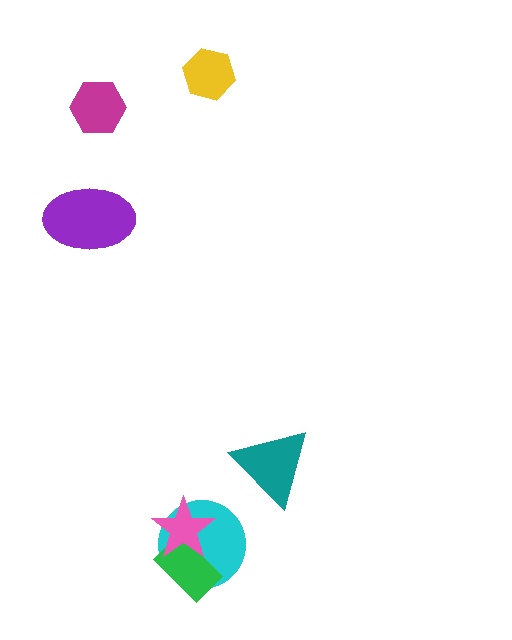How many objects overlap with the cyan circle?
2 objects overlap with the cyan circle.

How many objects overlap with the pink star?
2 objects overlap with the pink star.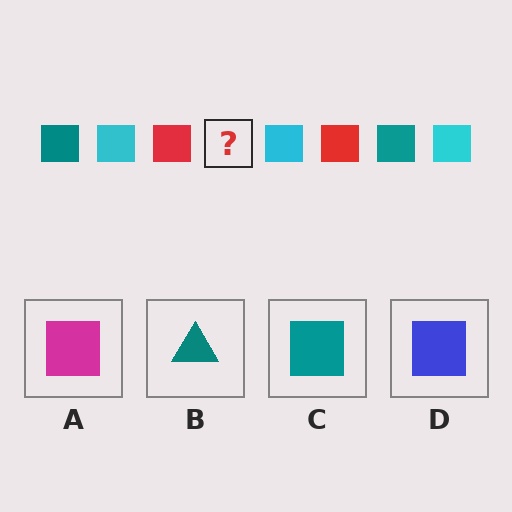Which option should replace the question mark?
Option C.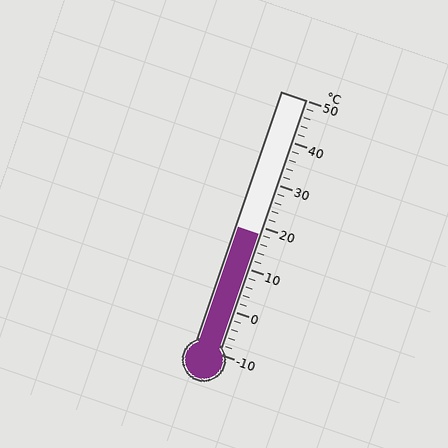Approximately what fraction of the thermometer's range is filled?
The thermometer is filled to approximately 45% of its range.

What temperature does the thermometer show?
The thermometer shows approximately 18°C.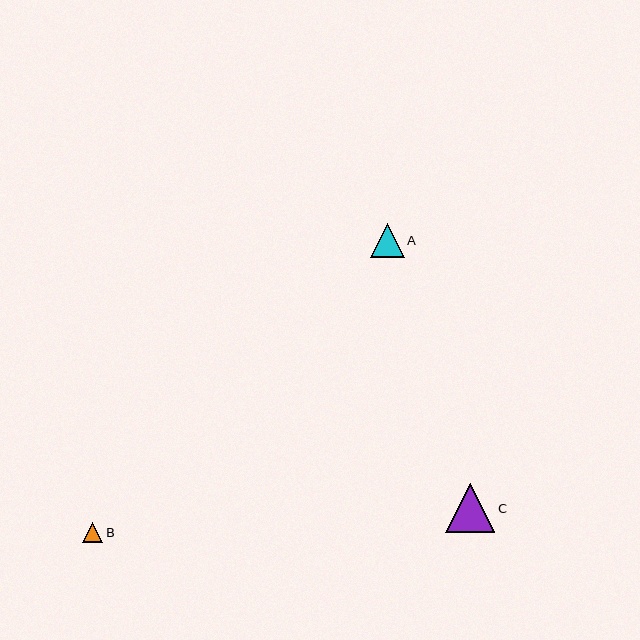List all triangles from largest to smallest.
From largest to smallest: C, A, B.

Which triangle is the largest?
Triangle C is the largest with a size of approximately 49 pixels.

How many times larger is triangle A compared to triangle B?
Triangle A is approximately 1.6 times the size of triangle B.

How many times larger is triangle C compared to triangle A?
Triangle C is approximately 1.5 times the size of triangle A.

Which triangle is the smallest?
Triangle B is the smallest with a size of approximately 21 pixels.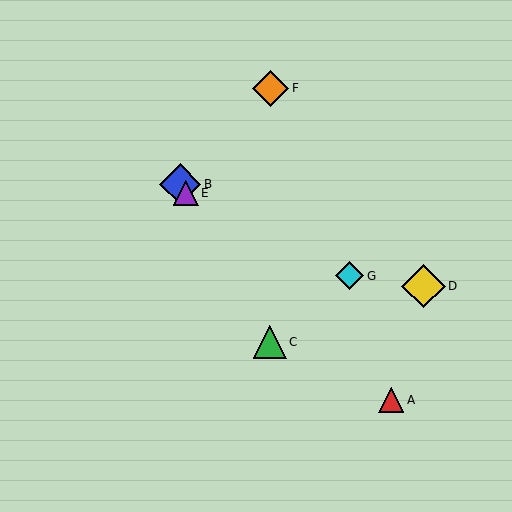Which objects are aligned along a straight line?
Objects B, C, E are aligned along a straight line.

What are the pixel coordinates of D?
Object D is at (423, 286).